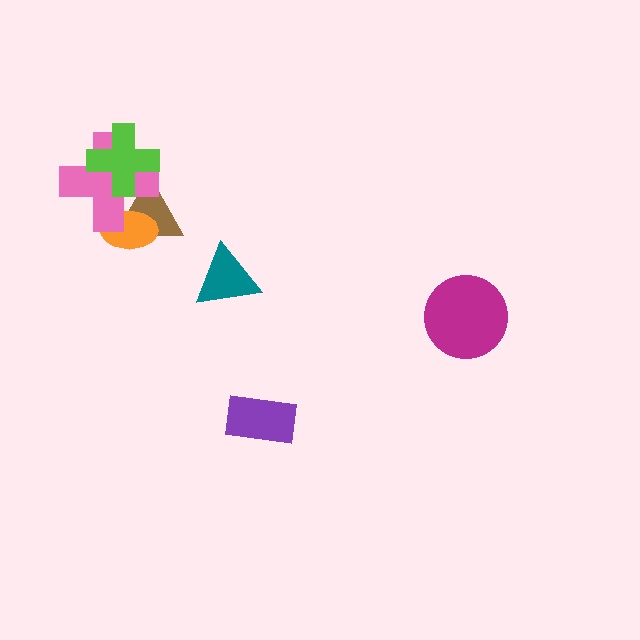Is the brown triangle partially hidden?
Yes, it is partially covered by another shape.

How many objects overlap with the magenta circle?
0 objects overlap with the magenta circle.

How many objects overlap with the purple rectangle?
0 objects overlap with the purple rectangle.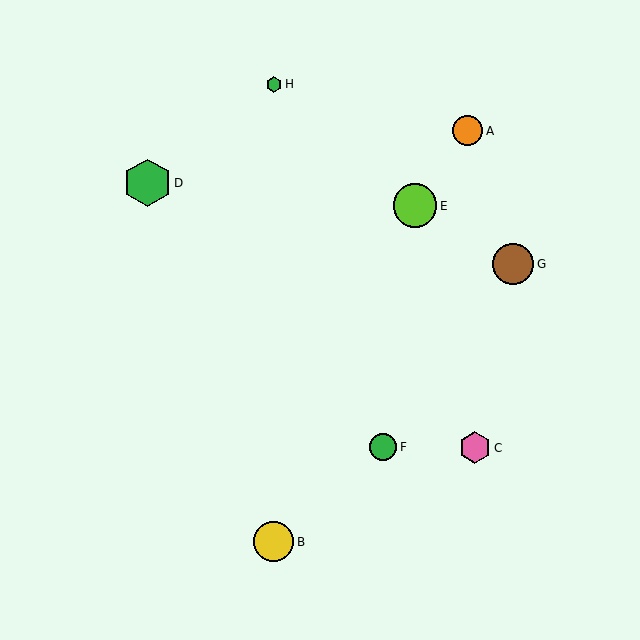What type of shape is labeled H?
Shape H is a green hexagon.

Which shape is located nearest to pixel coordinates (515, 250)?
The brown circle (labeled G) at (513, 264) is nearest to that location.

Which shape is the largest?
The green hexagon (labeled D) is the largest.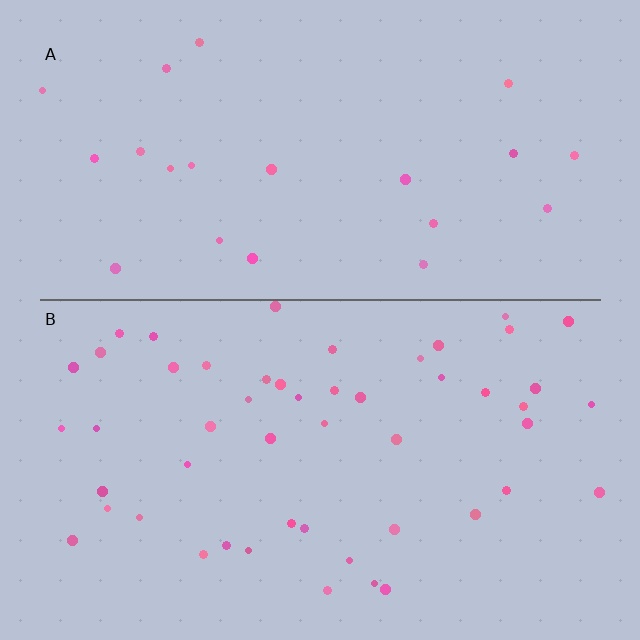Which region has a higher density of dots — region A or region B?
B (the bottom).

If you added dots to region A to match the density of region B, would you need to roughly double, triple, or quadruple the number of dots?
Approximately double.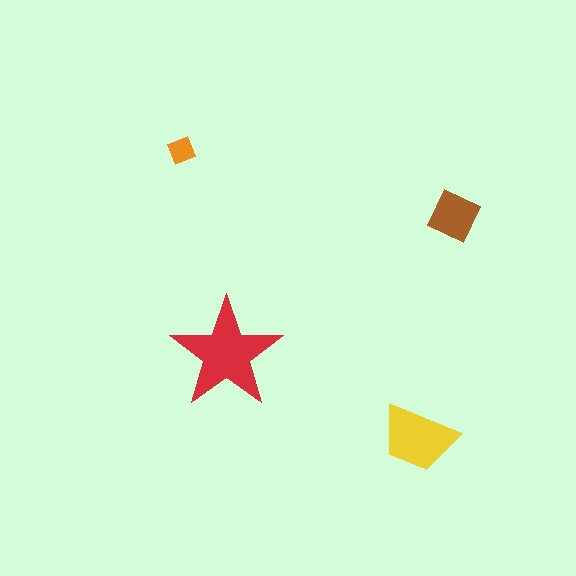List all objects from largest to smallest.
The red star, the yellow trapezoid, the brown square, the orange diamond.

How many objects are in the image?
There are 4 objects in the image.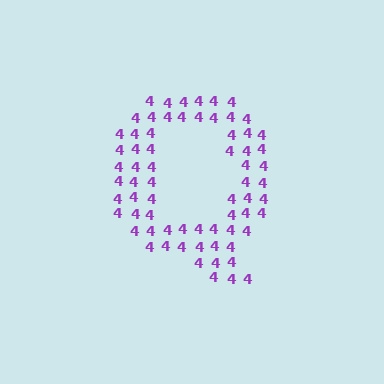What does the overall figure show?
The overall figure shows the letter Q.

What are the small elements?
The small elements are digit 4's.